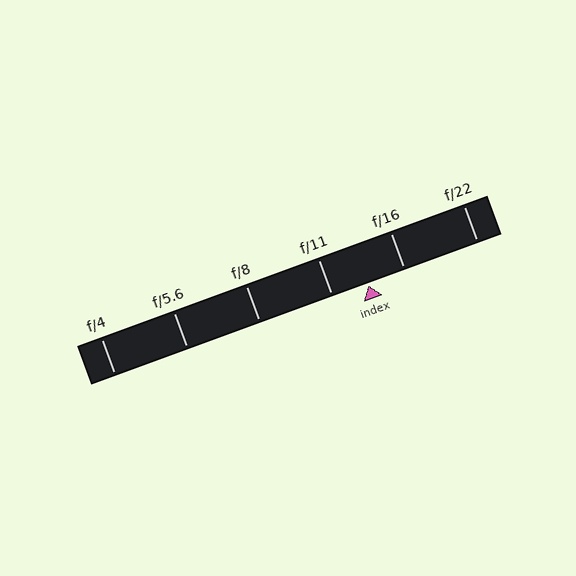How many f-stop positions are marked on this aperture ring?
There are 6 f-stop positions marked.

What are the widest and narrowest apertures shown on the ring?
The widest aperture shown is f/4 and the narrowest is f/22.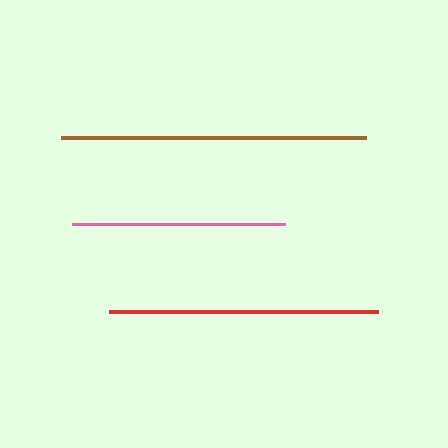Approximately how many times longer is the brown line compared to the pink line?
The brown line is approximately 1.4 times the length of the pink line.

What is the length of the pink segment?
The pink segment is approximately 213 pixels long.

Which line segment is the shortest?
The pink line is the shortest at approximately 213 pixels.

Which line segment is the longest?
The brown line is the longest at approximately 305 pixels.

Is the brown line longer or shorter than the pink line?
The brown line is longer than the pink line.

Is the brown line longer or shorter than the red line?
The brown line is longer than the red line.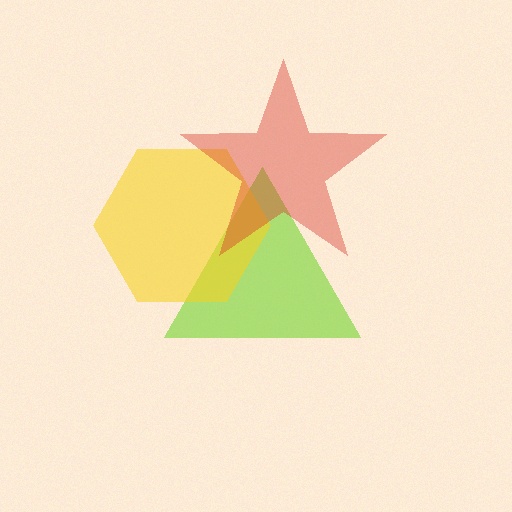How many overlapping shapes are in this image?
There are 3 overlapping shapes in the image.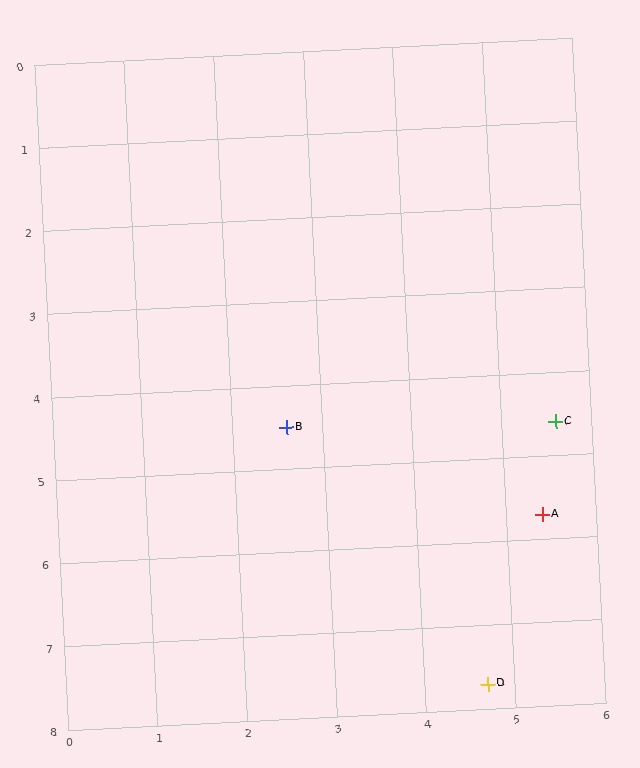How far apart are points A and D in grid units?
Points A and D are about 2.1 grid units apart.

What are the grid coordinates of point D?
Point D is at approximately (4.7, 7.7).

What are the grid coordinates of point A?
Point A is at approximately (5.4, 5.7).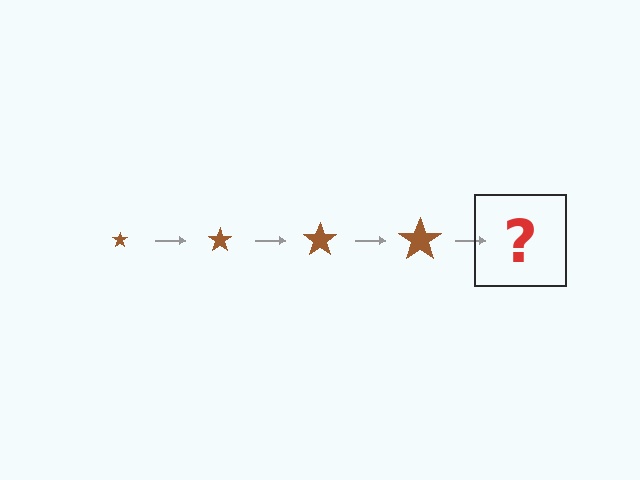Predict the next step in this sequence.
The next step is a brown star, larger than the previous one.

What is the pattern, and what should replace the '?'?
The pattern is that the star gets progressively larger each step. The '?' should be a brown star, larger than the previous one.